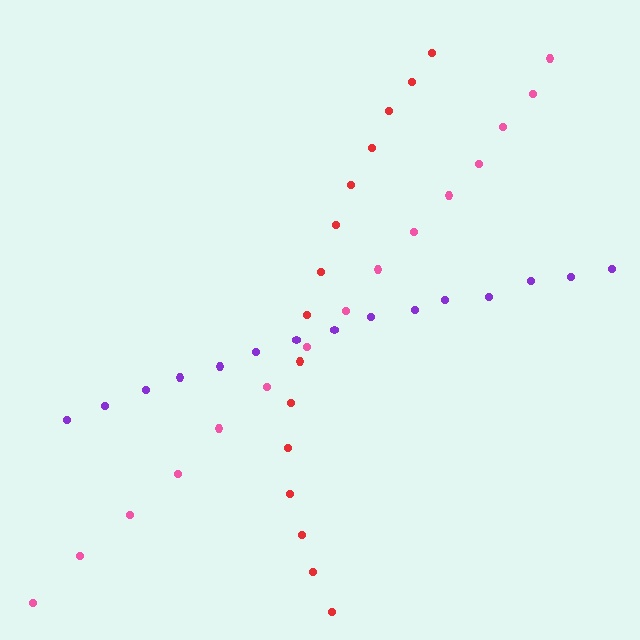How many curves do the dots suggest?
There are 3 distinct paths.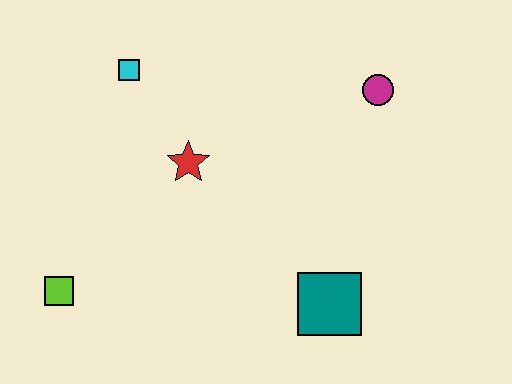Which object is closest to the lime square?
The red star is closest to the lime square.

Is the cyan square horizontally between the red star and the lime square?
Yes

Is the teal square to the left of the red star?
No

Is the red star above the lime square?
Yes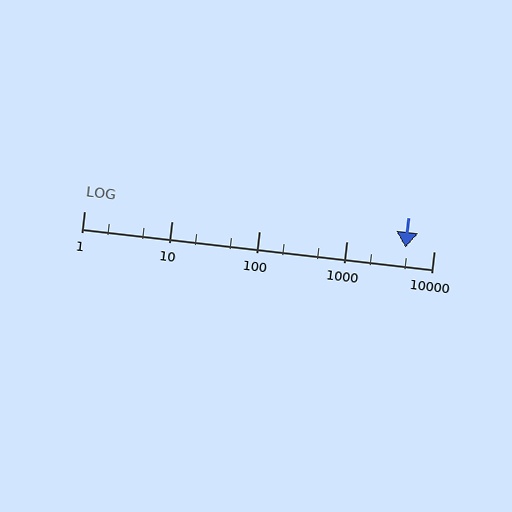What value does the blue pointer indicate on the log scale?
The pointer indicates approximately 4800.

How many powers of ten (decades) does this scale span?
The scale spans 4 decades, from 1 to 10000.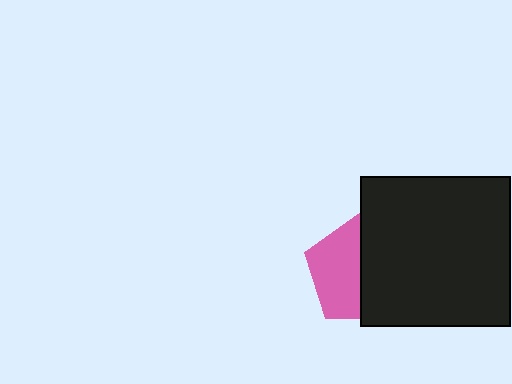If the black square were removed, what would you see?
You would see the complete pink pentagon.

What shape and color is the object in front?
The object in front is a black square.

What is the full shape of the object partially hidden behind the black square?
The partially hidden object is a pink pentagon.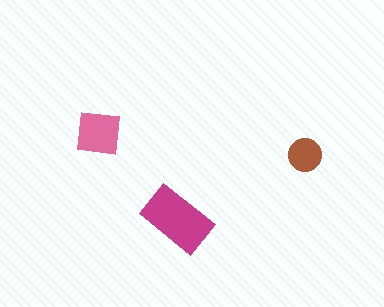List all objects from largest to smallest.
The magenta rectangle, the pink square, the brown circle.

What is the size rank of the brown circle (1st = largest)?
3rd.